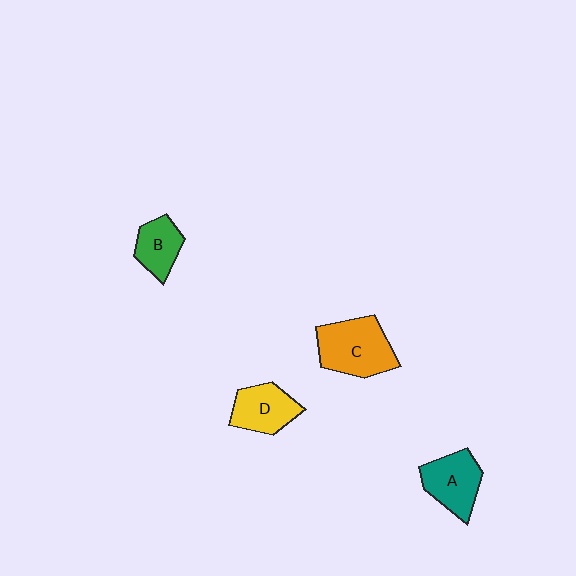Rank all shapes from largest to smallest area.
From largest to smallest: C (orange), A (teal), D (yellow), B (green).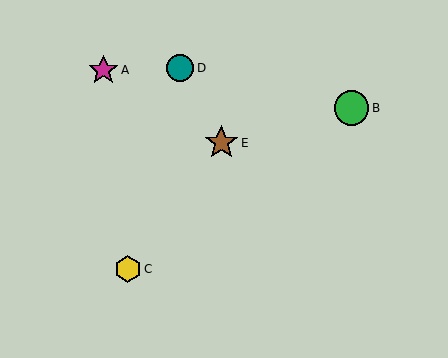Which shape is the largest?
The green circle (labeled B) is the largest.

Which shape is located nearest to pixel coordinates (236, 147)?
The brown star (labeled E) at (221, 143) is nearest to that location.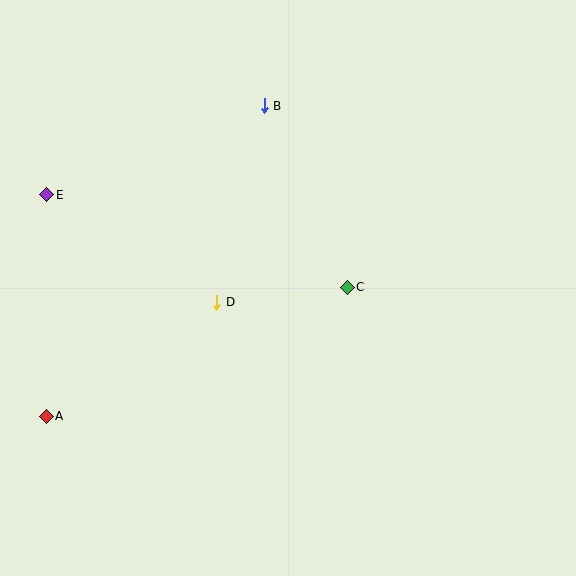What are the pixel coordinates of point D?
Point D is at (217, 302).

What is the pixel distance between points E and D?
The distance between E and D is 201 pixels.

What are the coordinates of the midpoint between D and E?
The midpoint between D and E is at (132, 248).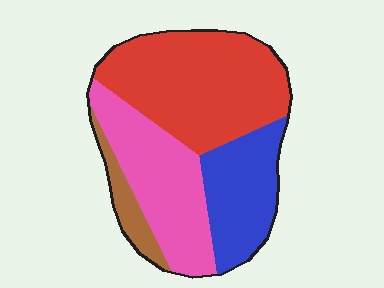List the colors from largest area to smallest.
From largest to smallest: red, pink, blue, brown.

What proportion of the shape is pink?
Pink takes up about one quarter (1/4) of the shape.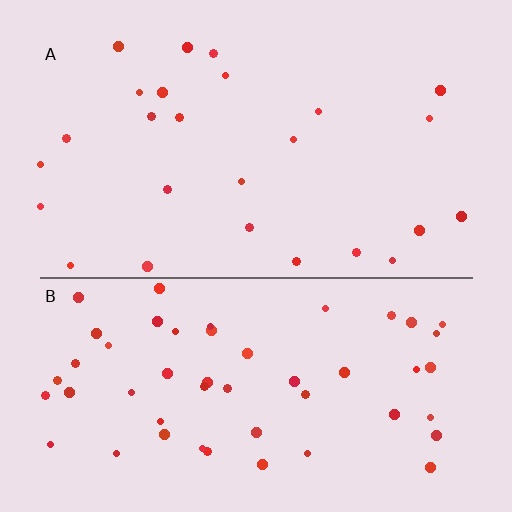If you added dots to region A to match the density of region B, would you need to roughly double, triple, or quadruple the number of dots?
Approximately double.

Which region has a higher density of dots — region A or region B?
B (the bottom).